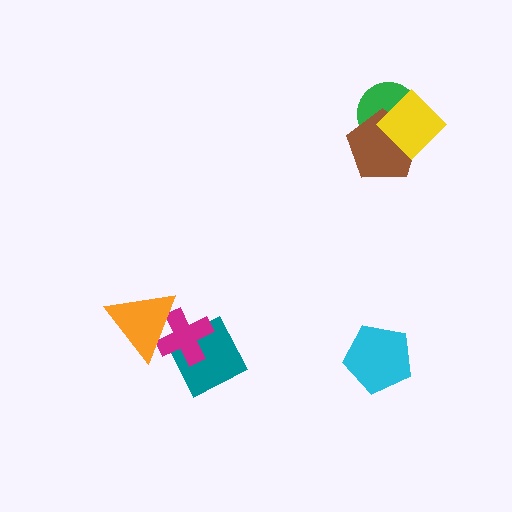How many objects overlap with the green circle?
2 objects overlap with the green circle.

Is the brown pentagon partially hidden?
Yes, it is partially covered by another shape.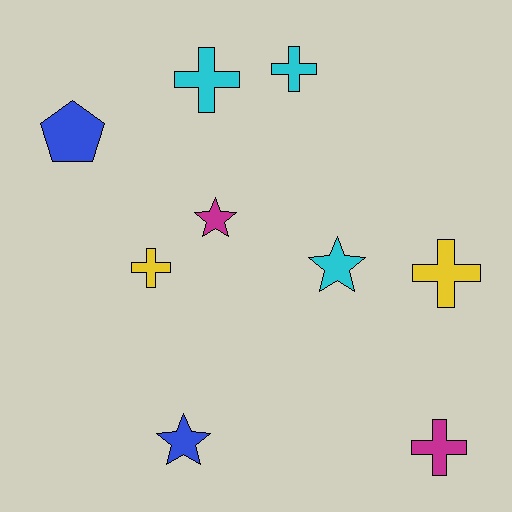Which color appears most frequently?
Cyan, with 3 objects.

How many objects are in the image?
There are 9 objects.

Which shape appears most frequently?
Cross, with 5 objects.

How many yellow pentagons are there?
There are no yellow pentagons.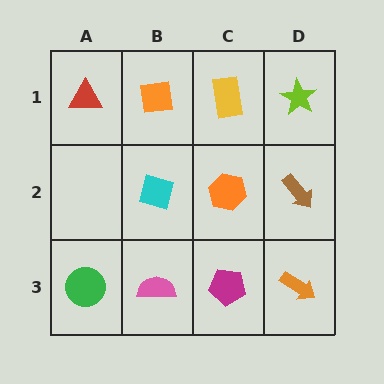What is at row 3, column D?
An orange arrow.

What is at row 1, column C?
A yellow rectangle.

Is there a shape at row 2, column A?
No, that cell is empty.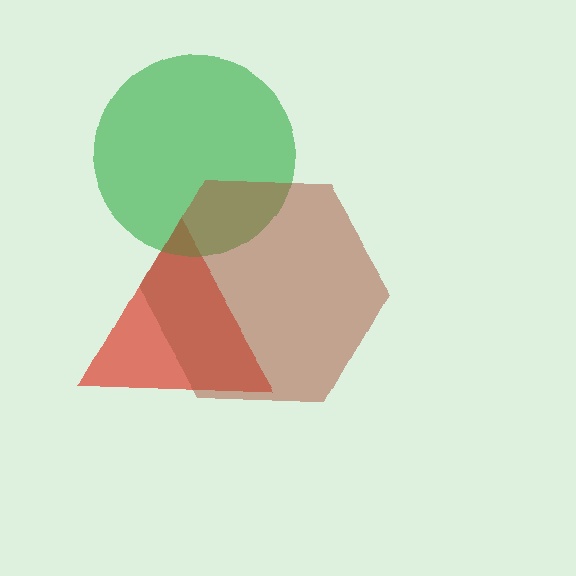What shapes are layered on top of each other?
The layered shapes are: a red triangle, a green circle, a brown hexagon.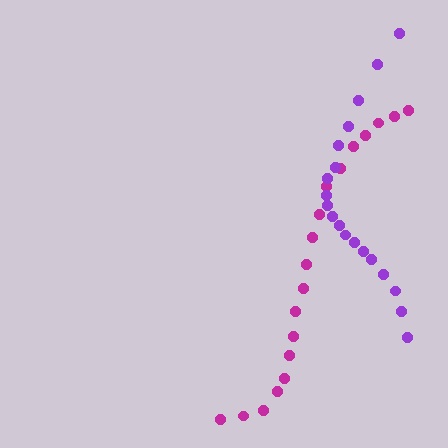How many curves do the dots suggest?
There are 2 distinct paths.